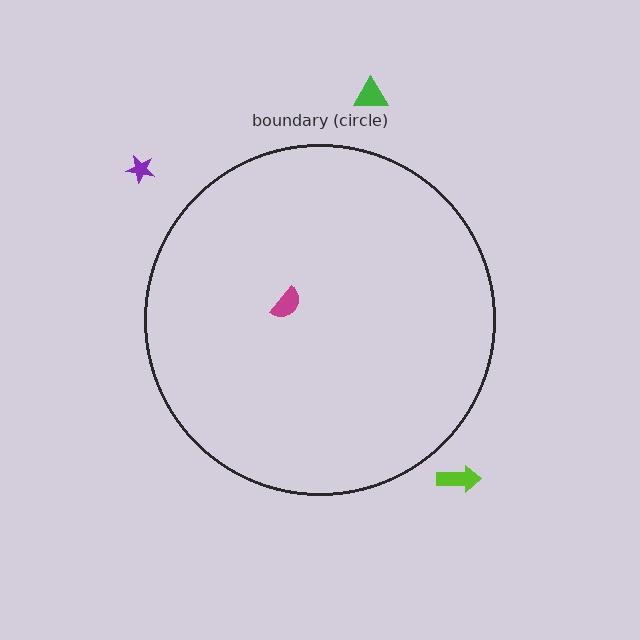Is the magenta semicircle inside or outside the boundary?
Inside.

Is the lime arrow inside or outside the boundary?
Outside.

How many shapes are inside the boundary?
1 inside, 3 outside.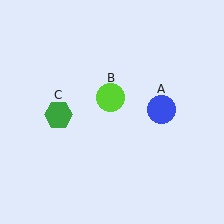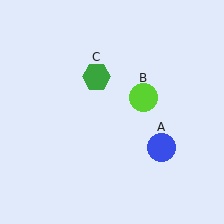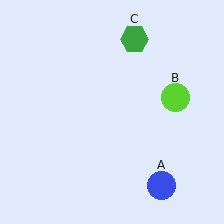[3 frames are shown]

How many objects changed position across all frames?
3 objects changed position: blue circle (object A), lime circle (object B), green hexagon (object C).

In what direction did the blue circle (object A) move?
The blue circle (object A) moved down.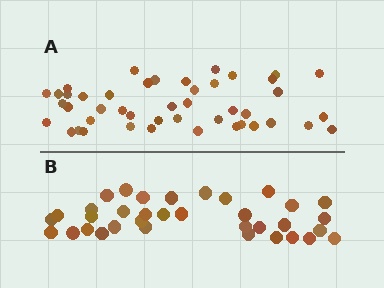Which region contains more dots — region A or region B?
Region A (the top region) has more dots.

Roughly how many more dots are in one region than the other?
Region A has roughly 10 or so more dots than region B.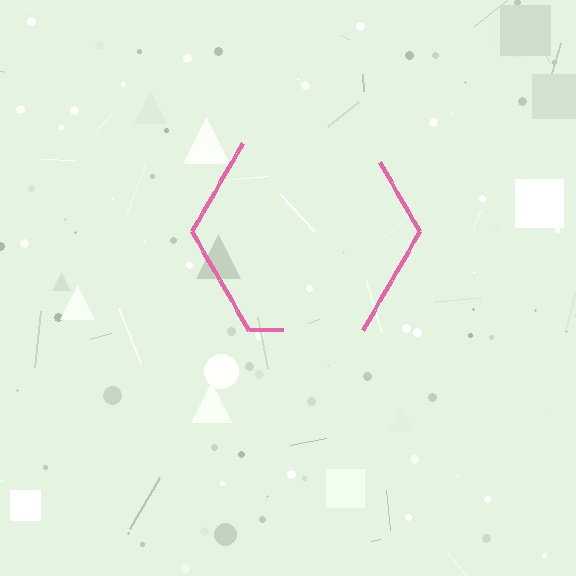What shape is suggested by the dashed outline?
The dashed outline suggests a hexagon.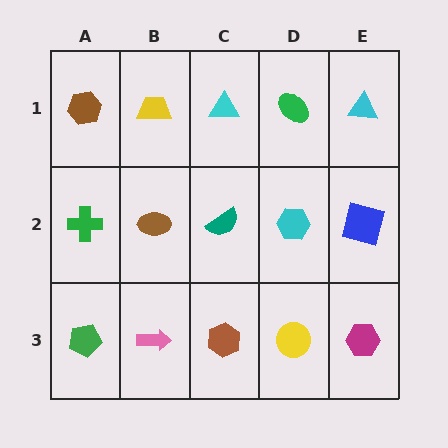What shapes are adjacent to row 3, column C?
A teal semicircle (row 2, column C), a pink arrow (row 3, column B), a yellow circle (row 3, column D).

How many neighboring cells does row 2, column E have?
3.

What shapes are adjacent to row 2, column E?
A cyan triangle (row 1, column E), a magenta hexagon (row 3, column E), a cyan hexagon (row 2, column D).